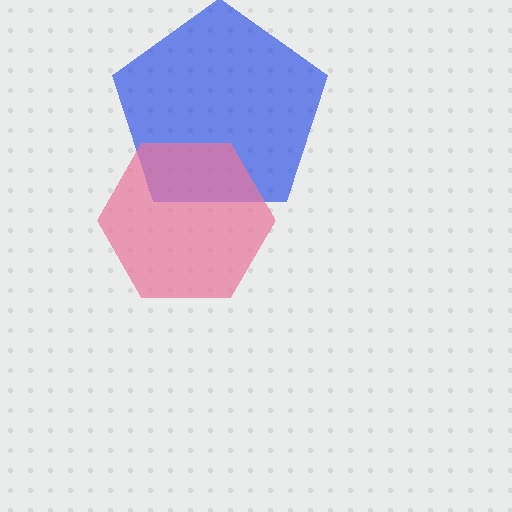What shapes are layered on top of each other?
The layered shapes are: a blue pentagon, a pink hexagon.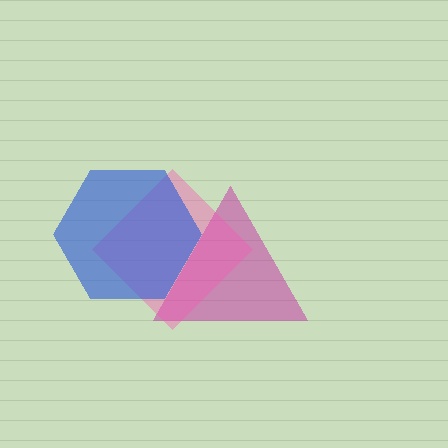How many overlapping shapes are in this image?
There are 3 overlapping shapes in the image.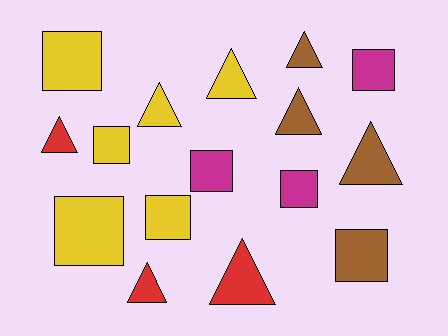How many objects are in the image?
There are 16 objects.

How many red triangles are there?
There are 3 red triangles.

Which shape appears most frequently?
Triangle, with 8 objects.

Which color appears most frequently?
Yellow, with 6 objects.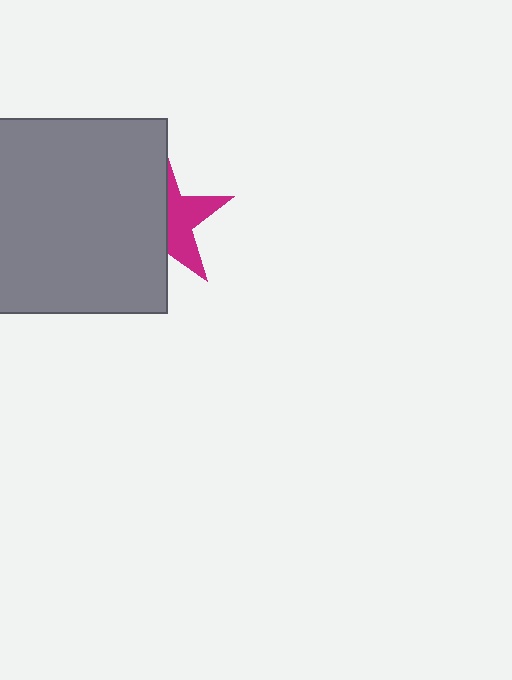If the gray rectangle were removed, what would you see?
You would see the complete magenta star.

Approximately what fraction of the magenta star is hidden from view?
Roughly 57% of the magenta star is hidden behind the gray rectangle.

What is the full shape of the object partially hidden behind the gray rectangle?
The partially hidden object is a magenta star.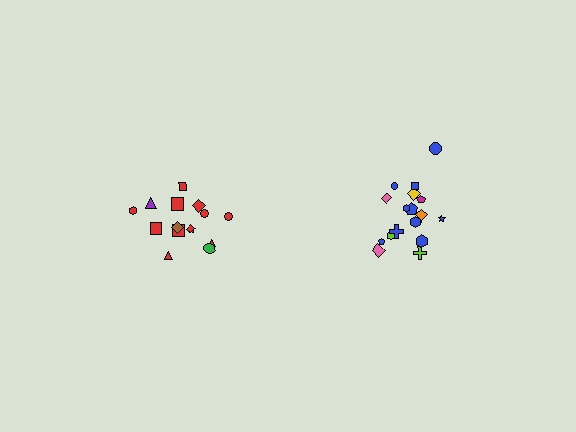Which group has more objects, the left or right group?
The right group.